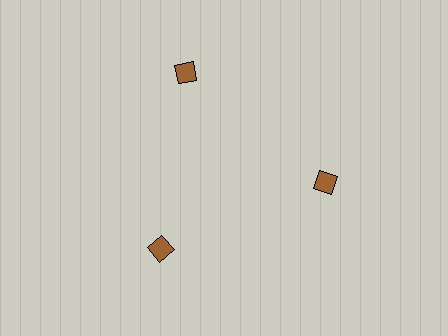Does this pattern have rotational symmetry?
Yes, this pattern has 3-fold rotational symmetry. It looks the same after rotating 120 degrees around the center.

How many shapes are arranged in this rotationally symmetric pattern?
There are 3 shapes, arranged in 3 groups of 1.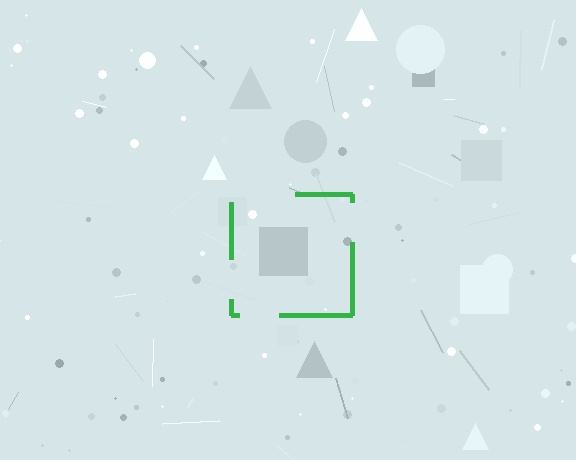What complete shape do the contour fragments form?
The contour fragments form a square.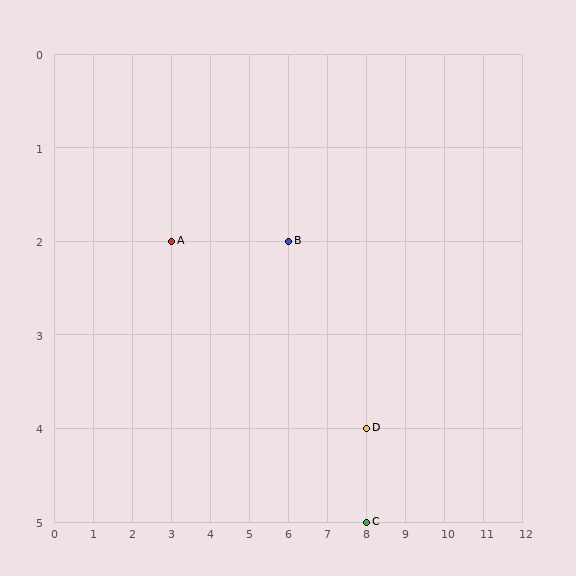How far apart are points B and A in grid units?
Points B and A are 3 columns apart.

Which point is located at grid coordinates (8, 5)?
Point C is at (8, 5).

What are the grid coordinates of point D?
Point D is at grid coordinates (8, 4).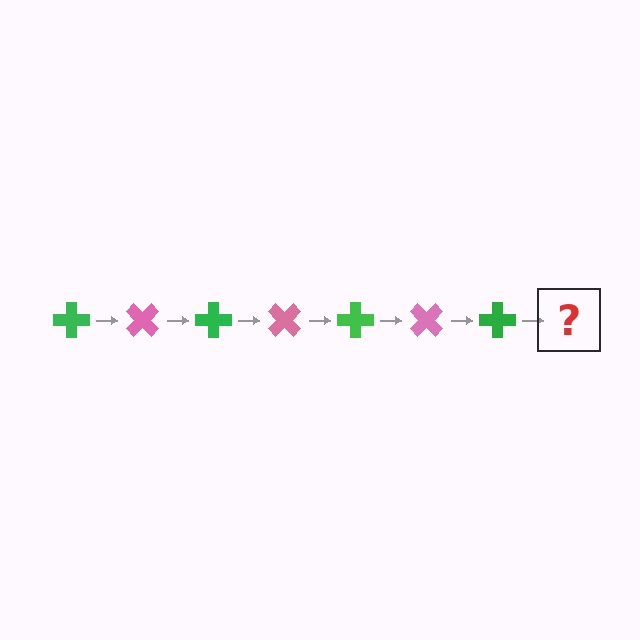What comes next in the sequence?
The next element should be a pink cross, rotated 315 degrees from the start.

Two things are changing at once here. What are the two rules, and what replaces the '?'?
The two rules are that it rotates 45 degrees each step and the color cycles through green and pink. The '?' should be a pink cross, rotated 315 degrees from the start.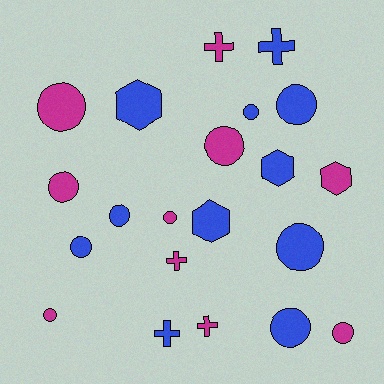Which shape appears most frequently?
Circle, with 12 objects.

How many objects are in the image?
There are 21 objects.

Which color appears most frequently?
Blue, with 11 objects.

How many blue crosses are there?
There are 2 blue crosses.